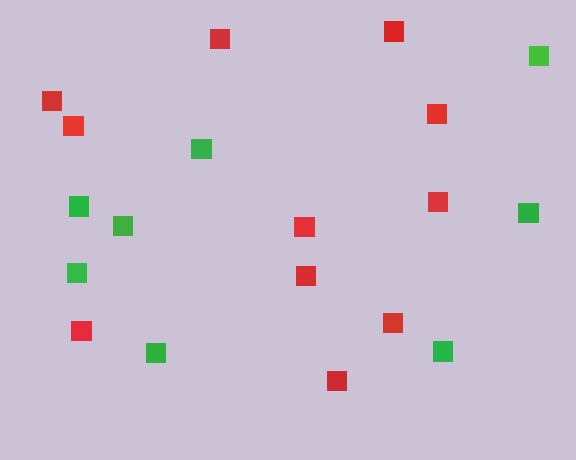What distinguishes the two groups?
There are 2 groups: one group of red squares (11) and one group of green squares (8).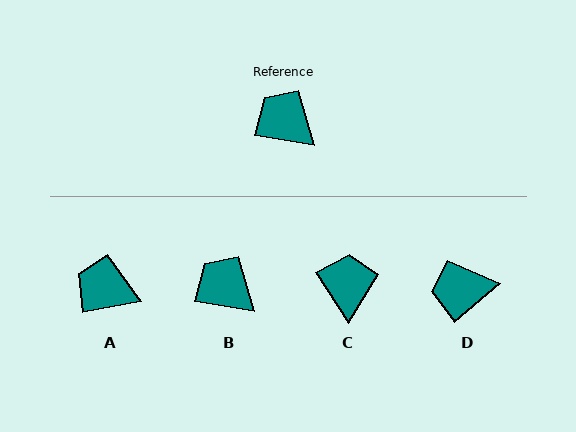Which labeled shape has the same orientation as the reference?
B.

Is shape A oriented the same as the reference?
No, it is off by about 20 degrees.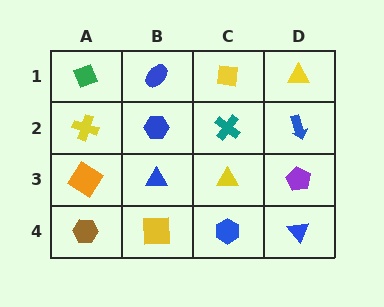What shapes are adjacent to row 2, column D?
A yellow triangle (row 1, column D), a purple pentagon (row 3, column D), a teal cross (row 2, column C).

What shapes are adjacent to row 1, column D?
A blue arrow (row 2, column D), a yellow square (row 1, column C).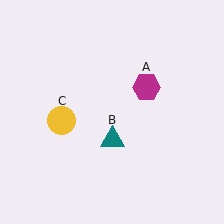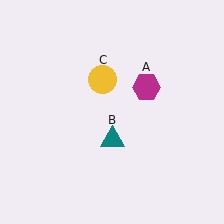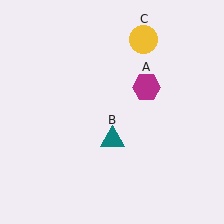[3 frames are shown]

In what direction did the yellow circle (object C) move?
The yellow circle (object C) moved up and to the right.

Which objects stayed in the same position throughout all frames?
Magenta hexagon (object A) and teal triangle (object B) remained stationary.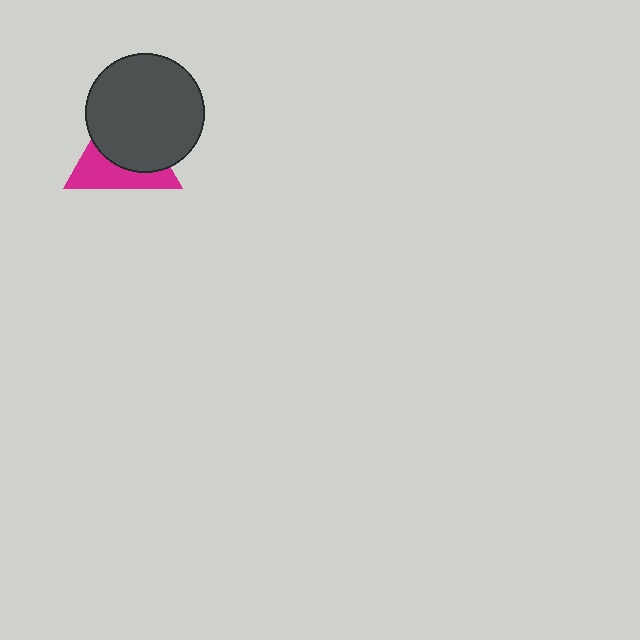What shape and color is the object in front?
The object in front is a dark gray circle.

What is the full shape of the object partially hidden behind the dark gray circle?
The partially hidden object is a magenta triangle.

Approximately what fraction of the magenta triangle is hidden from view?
Roughly 57% of the magenta triangle is hidden behind the dark gray circle.